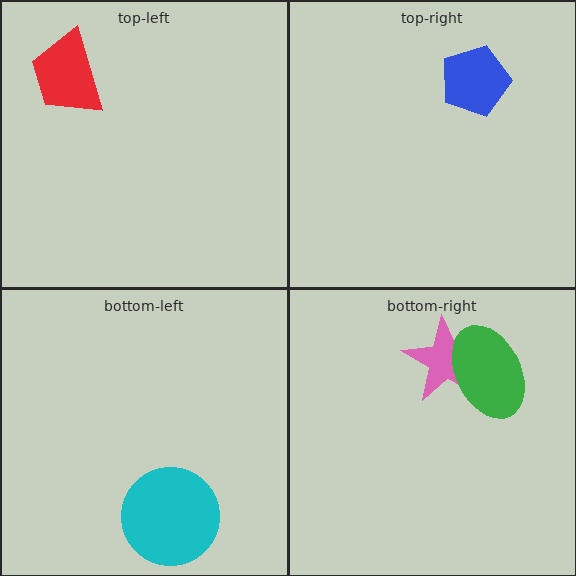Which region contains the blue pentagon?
The top-right region.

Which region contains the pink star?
The bottom-right region.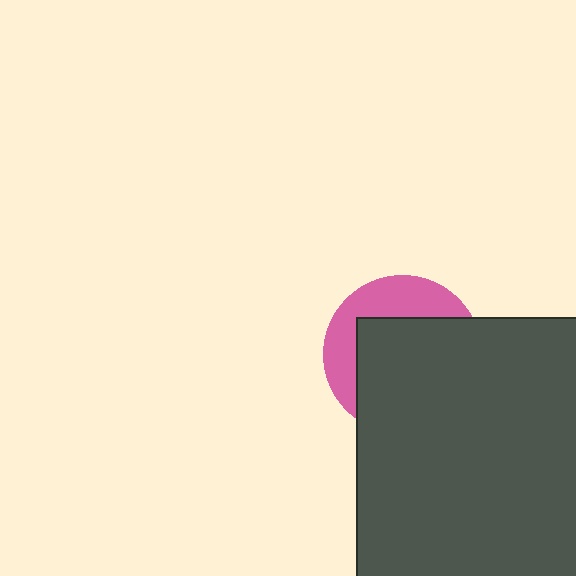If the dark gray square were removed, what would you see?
You would see the complete pink circle.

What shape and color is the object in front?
The object in front is a dark gray square.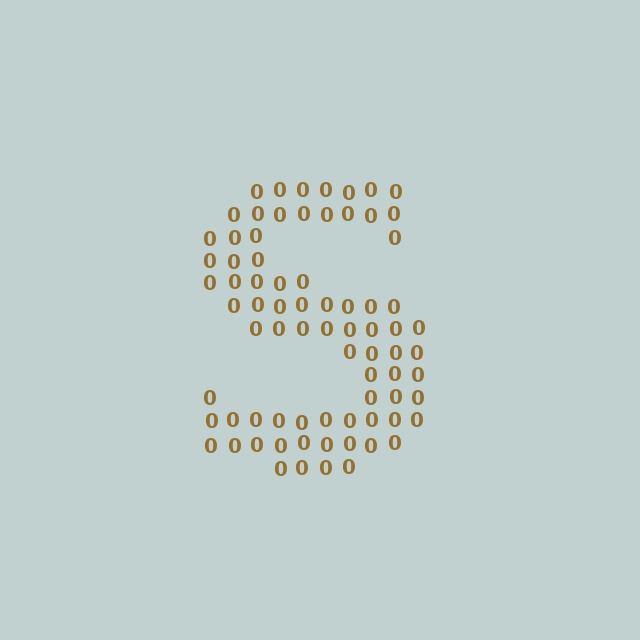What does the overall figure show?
The overall figure shows the letter S.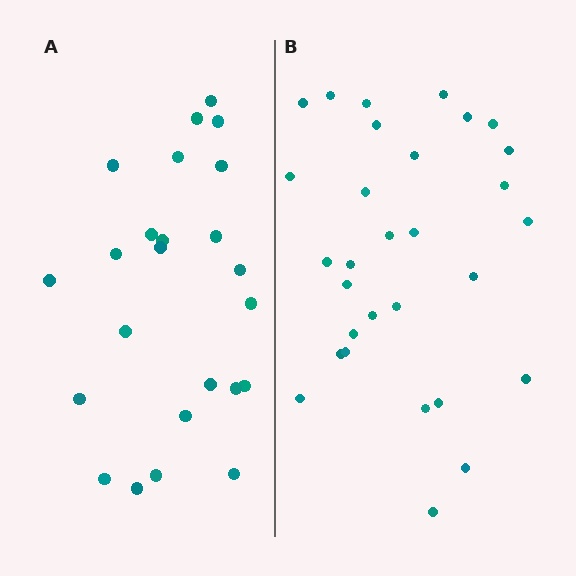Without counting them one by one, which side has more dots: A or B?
Region B (the right region) has more dots.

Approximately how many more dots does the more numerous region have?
Region B has about 6 more dots than region A.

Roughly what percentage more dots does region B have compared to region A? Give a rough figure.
About 25% more.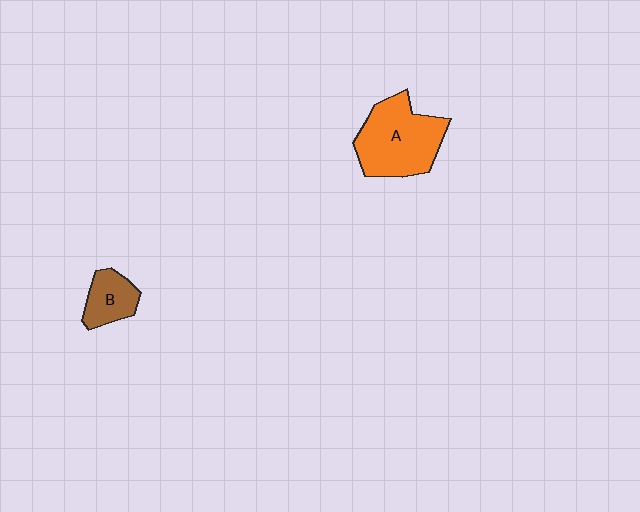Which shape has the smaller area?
Shape B (brown).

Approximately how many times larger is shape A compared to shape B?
Approximately 2.3 times.